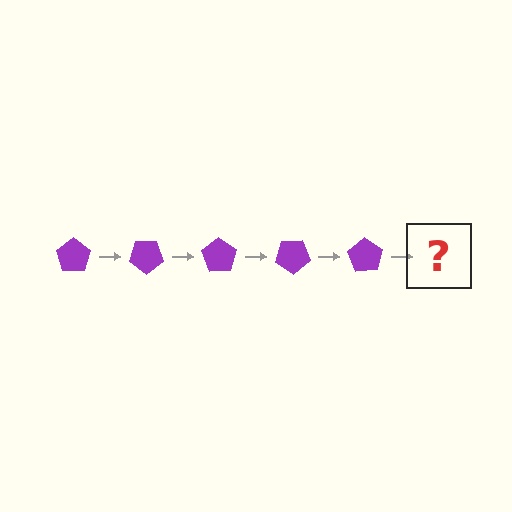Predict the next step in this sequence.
The next step is a purple pentagon rotated 175 degrees.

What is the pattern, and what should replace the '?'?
The pattern is that the pentagon rotates 35 degrees each step. The '?' should be a purple pentagon rotated 175 degrees.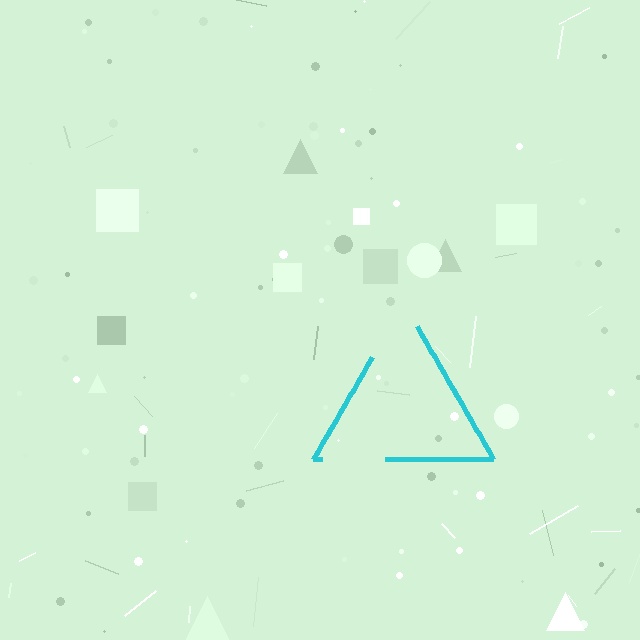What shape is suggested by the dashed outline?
The dashed outline suggests a triangle.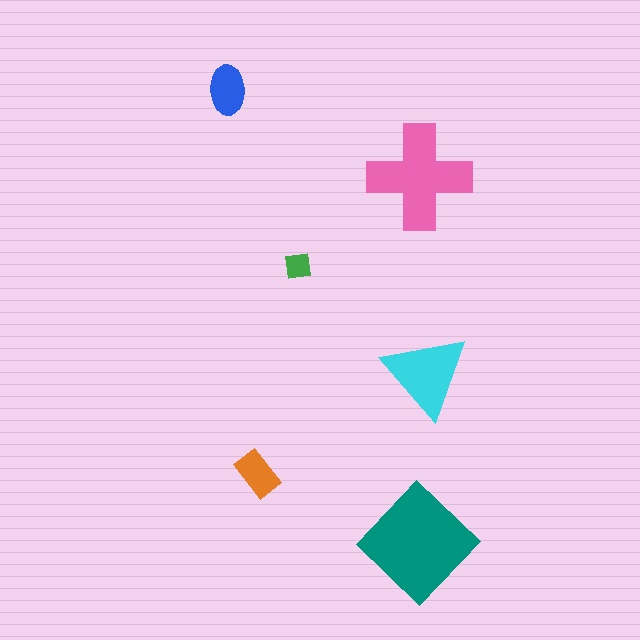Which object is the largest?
The teal diamond.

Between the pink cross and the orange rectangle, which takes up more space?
The pink cross.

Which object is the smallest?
The green square.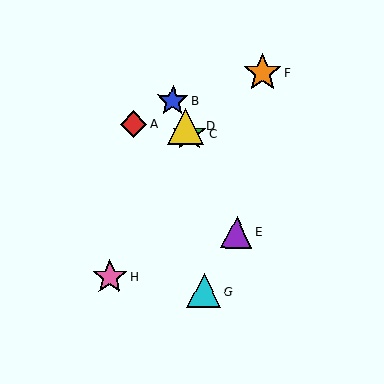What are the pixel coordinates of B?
Object B is at (173, 101).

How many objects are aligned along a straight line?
4 objects (B, C, D, E) are aligned along a straight line.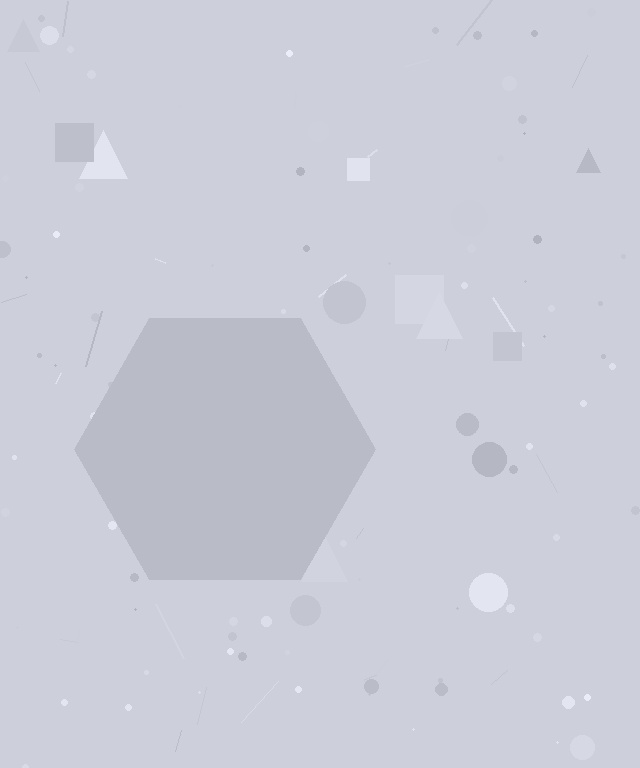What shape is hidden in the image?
A hexagon is hidden in the image.